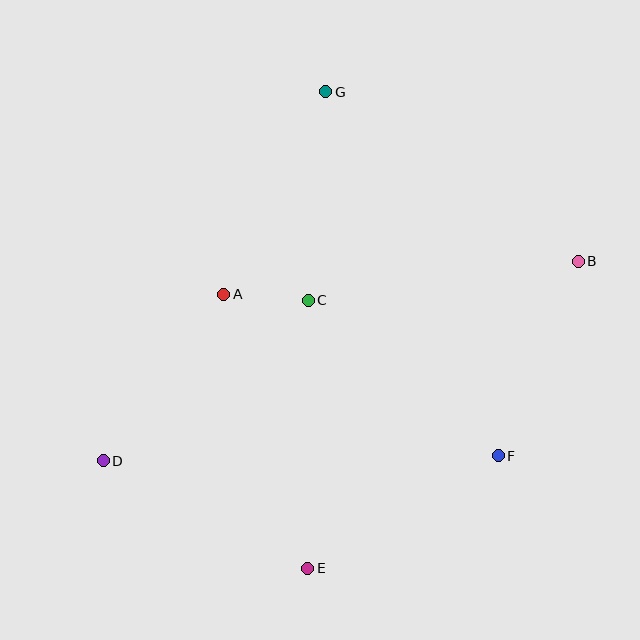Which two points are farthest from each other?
Points B and D are farthest from each other.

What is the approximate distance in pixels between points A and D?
The distance between A and D is approximately 205 pixels.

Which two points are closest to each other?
Points A and C are closest to each other.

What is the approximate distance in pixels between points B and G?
The distance between B and G is approximately 304 pixels.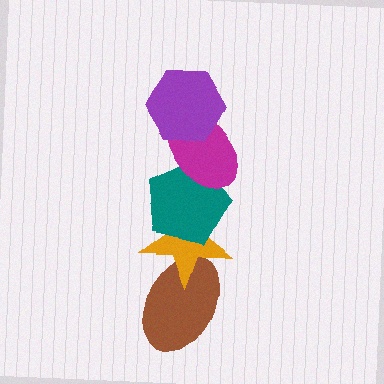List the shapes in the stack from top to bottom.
From top to bottom: the purple hexagon, the magenta ellipse, the teal pentagon, the orange star, the brown ellipse.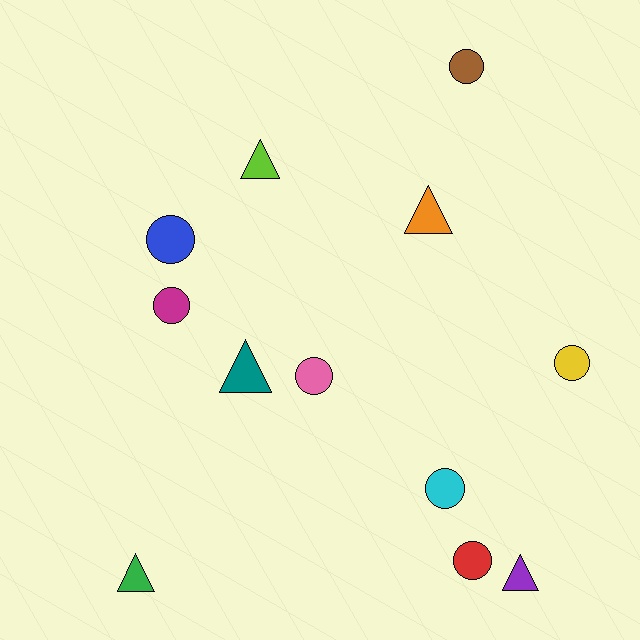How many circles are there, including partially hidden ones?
There are 7 circles.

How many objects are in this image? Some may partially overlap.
There are 12 objects.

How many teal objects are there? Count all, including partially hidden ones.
There is 1 teal object.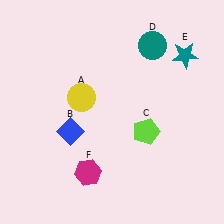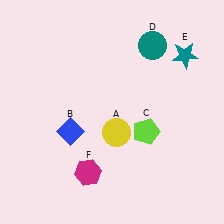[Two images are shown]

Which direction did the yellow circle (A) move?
The yellow circle (A) moved right.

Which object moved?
The yellow circle (A) moved right.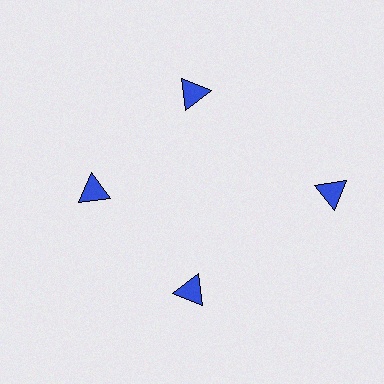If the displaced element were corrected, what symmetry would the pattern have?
It would have 4-fold rotational symmetry — the pattern would map onto itself every 90 degrees.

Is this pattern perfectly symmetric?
No. The 4 blue triangles are arranged in a ring, but one element near the 3 o'clock position is pushed outward from the center, breaking the 4-fold rotational symmetry.